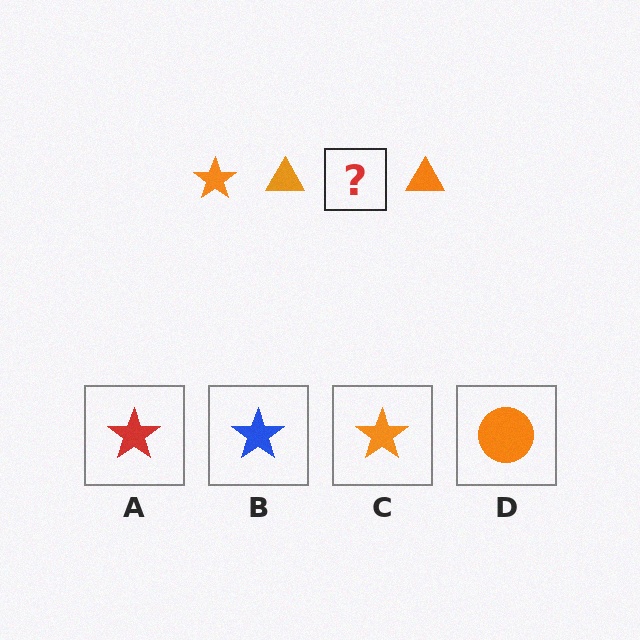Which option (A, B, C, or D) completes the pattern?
C.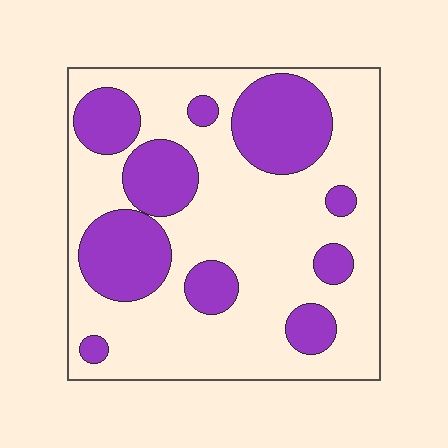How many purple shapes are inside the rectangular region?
10.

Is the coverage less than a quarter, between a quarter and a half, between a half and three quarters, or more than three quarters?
Between a quarter and a half.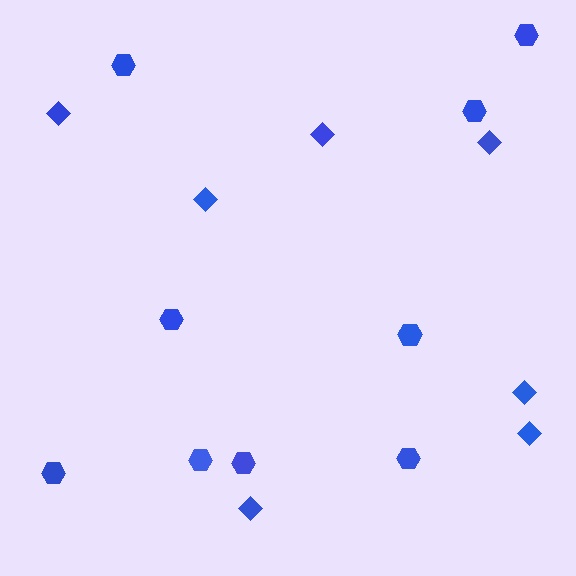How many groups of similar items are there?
There are 2 groups: one group of hexagons (9) and one group of diamonds (7).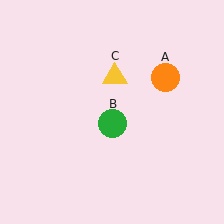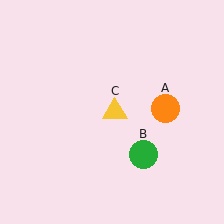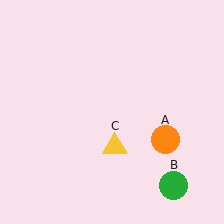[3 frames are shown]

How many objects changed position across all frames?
3 objects changed position: orange circle (object A), green circle (object B), yellow triangle (object C).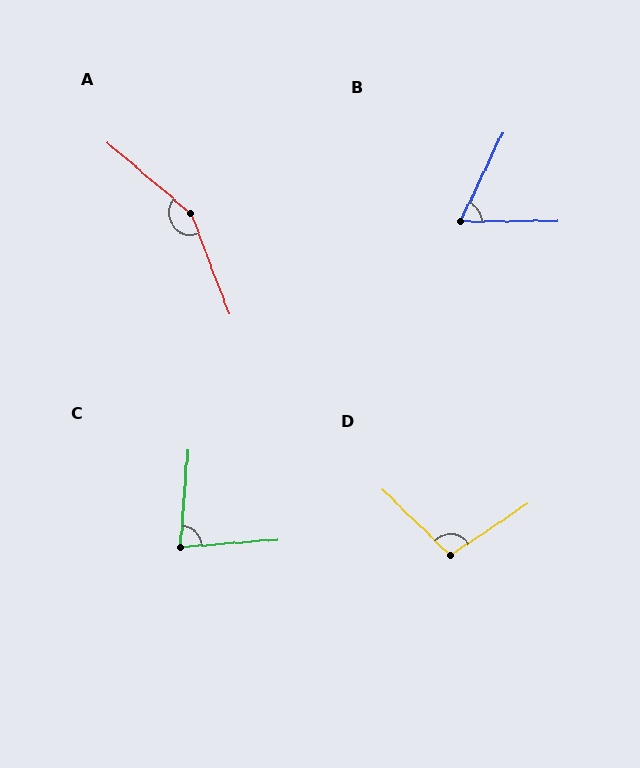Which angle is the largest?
A, at approximately 151 degrees.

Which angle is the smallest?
B, at approximately 64 degrees.